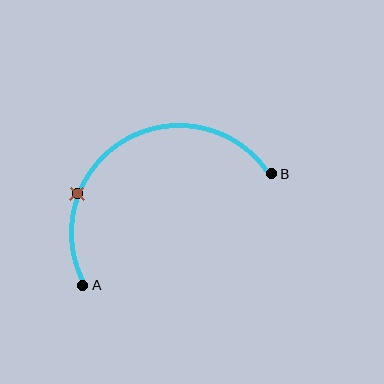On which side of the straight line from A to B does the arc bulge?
The arc bulges above the straight line connecting A and B.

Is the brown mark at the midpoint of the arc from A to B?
No. The brown mark lies on the arc but is closer to endpoint A. The arc midpoint would be at the point on the curve equidistant along the arc from both A and B.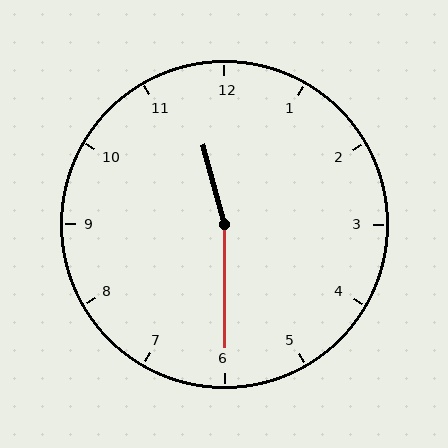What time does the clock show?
11:30.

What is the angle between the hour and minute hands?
Approximately 165 degrees.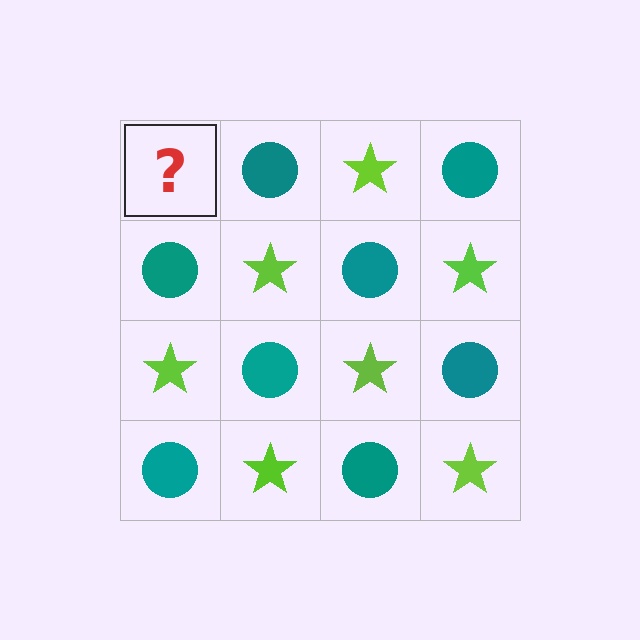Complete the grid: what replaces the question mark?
The question mark should be replaced with a lime star.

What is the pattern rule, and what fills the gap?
The rule is that it alternates lime star and teal circle in a checkerboard pattern. The gap should be filled with a lime star.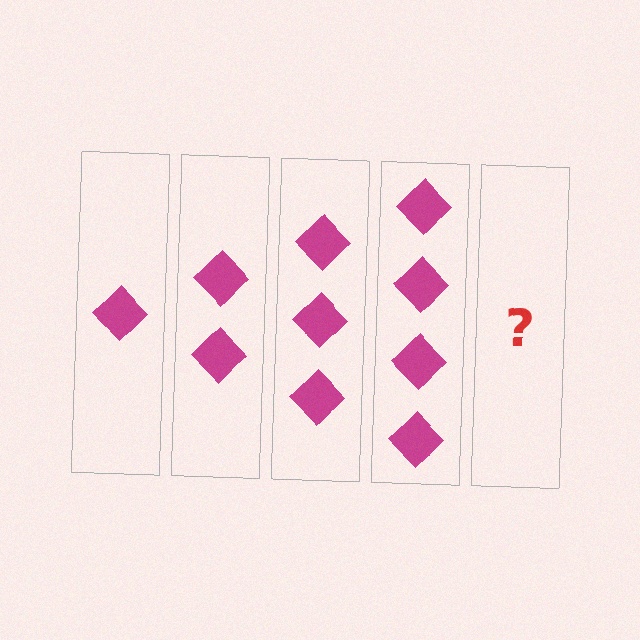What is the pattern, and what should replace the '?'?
The pattern is that each step adds one more diamond. The '?' should be 5 diamonds.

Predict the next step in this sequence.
The next step is 5 diamonds.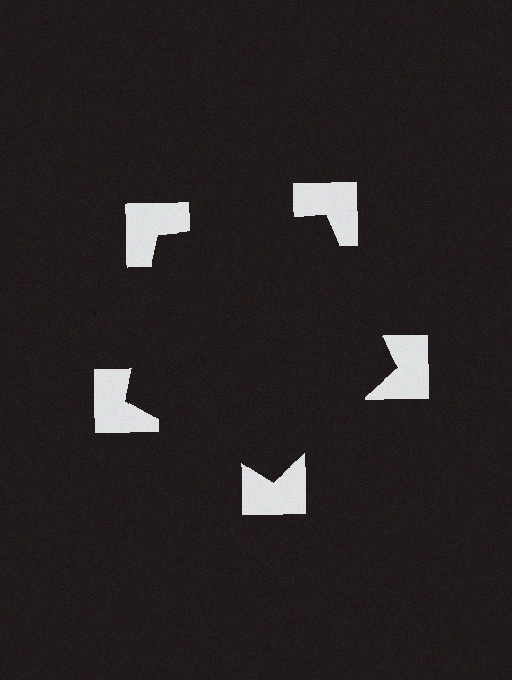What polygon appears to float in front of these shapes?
An illusory pentagon — its edges are inferred from the aligned wedge cuts in the notched squares, not physically drawn.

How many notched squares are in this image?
There are 5 — one at each vertex of the illusory pentagon.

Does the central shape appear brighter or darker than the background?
It typically appears slightly darker than the background, even though no actual brightness change is drawn.